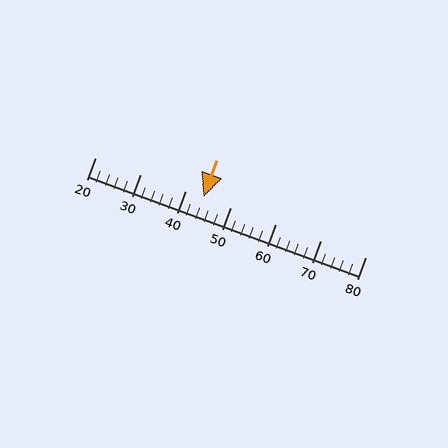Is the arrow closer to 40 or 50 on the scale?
The arrow is closer to 40.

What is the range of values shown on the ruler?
The ruler shows values from 20 to 80.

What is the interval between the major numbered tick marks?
The major tick marks are spaced 10 units apart.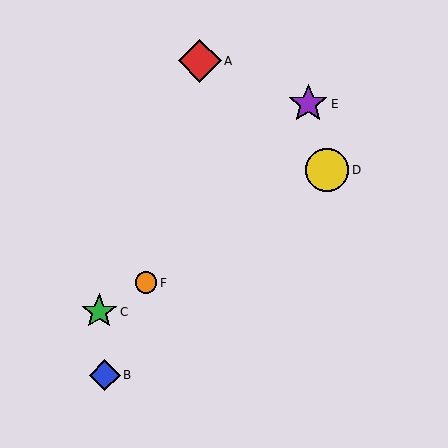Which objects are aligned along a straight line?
Objects C, D, F are aligned along a straight line.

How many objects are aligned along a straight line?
3 objects (C, D, F) are aligned along a straight line.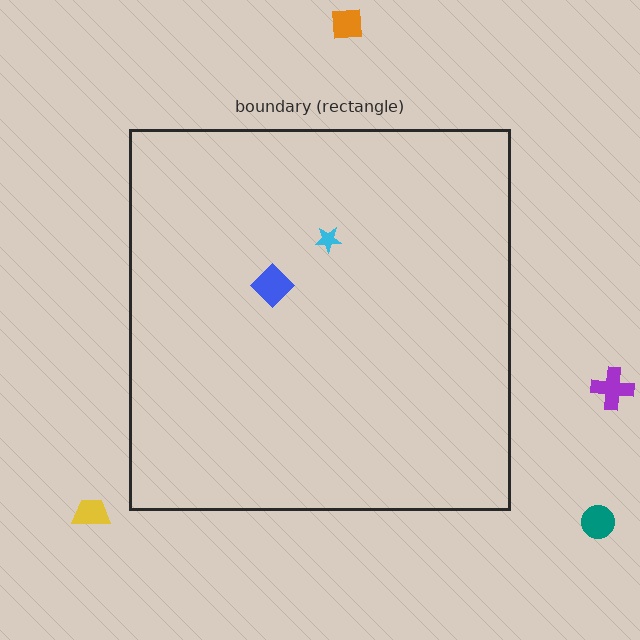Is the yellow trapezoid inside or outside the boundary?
Outside.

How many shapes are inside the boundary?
2 inside, 4 outside.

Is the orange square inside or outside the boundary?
Outside.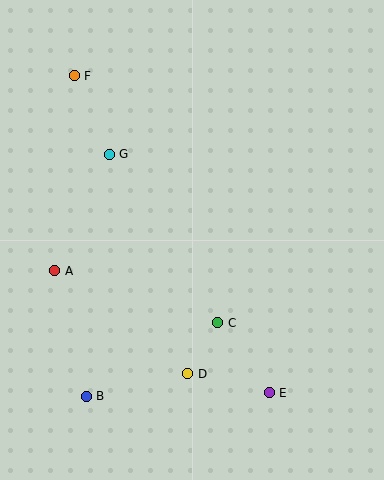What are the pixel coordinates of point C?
Point C is at (218, 323).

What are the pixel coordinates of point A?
Point A is at (55, 271).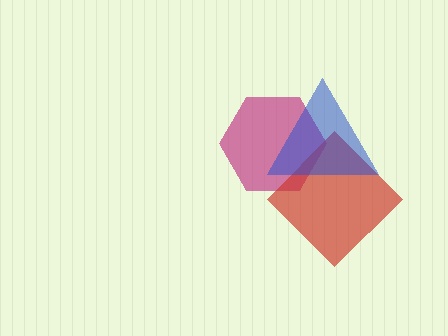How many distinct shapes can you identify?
There are 3 distinct shapes: a magenta hexagon, a red diamond, a blue triangle.